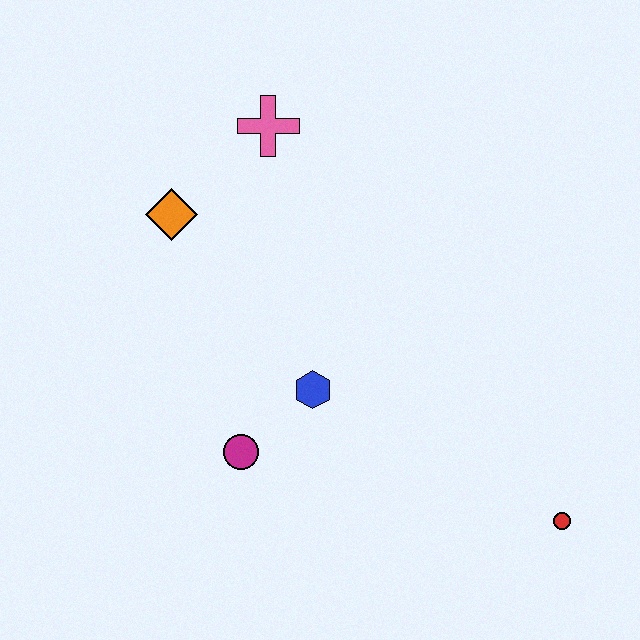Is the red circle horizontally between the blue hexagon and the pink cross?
No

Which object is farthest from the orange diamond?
The red circle is farthest from the orange diamond.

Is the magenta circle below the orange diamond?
Yes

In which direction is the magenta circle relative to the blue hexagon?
The magenta circle is to the left of the blue hexagon.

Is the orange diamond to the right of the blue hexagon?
No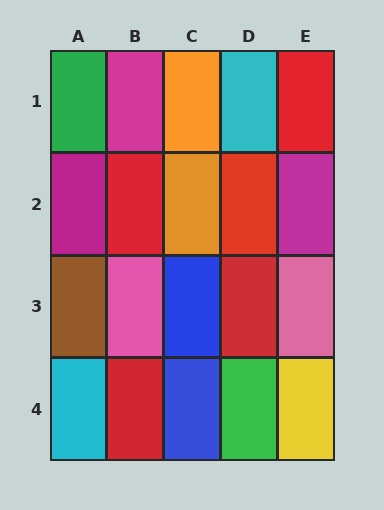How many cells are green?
2 cells are green.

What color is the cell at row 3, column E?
Pink.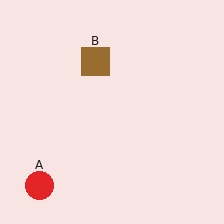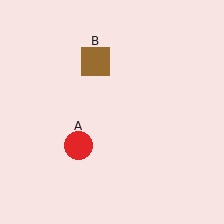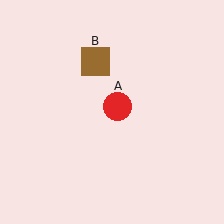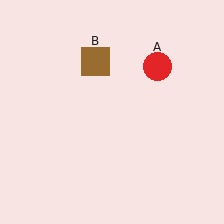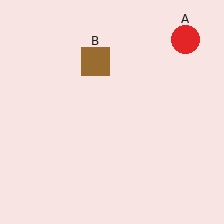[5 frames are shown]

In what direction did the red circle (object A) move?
The red circle (object A) moved up and to the right.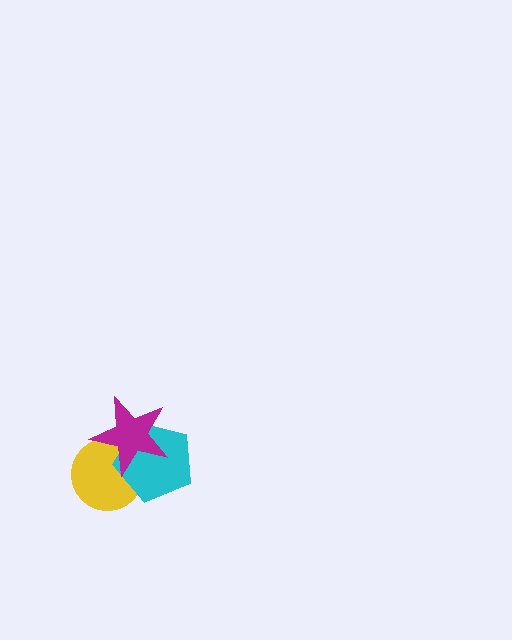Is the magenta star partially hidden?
No, no other shape covers it.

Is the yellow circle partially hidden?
Yes, it is partially covered by another shape.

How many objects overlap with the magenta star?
2 objects overlap with the magenta star.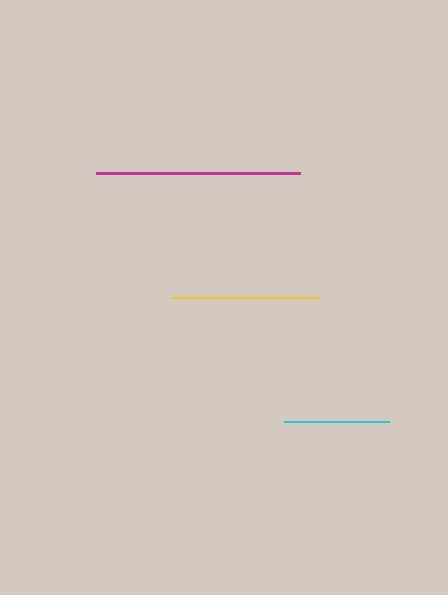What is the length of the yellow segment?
The yellow segment is approximately 148 pixels long.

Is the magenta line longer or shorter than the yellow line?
The magenta line is longer than the yellow line.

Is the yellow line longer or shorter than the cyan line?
The yellow line is longer than the cyan line.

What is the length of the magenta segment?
The magenta segment is approximately 204 pixels long.